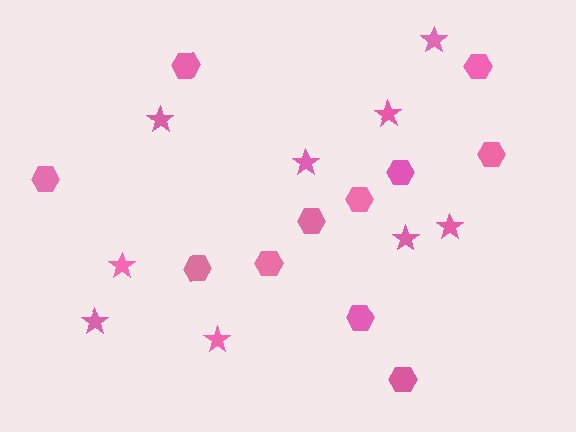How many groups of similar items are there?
There are 2 groups: one group of hexagons (11) and one group of stars (9).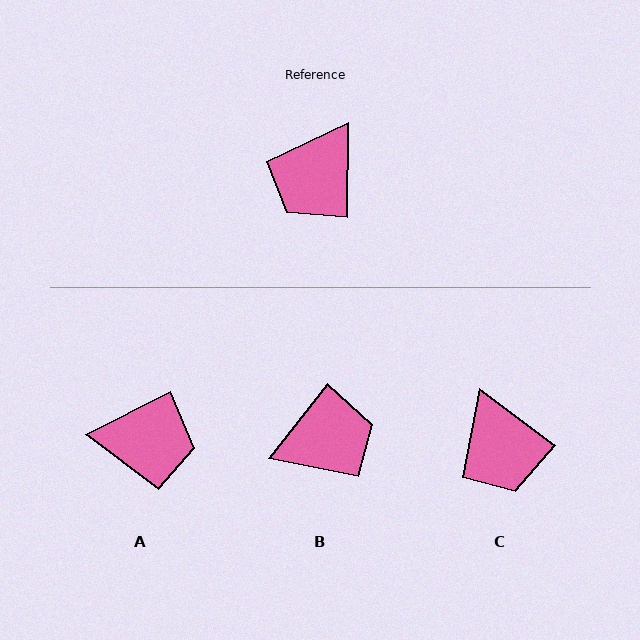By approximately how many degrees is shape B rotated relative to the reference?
Approximately 143 degrees counter-clockwise.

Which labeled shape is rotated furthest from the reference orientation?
B, about 143 degrees away.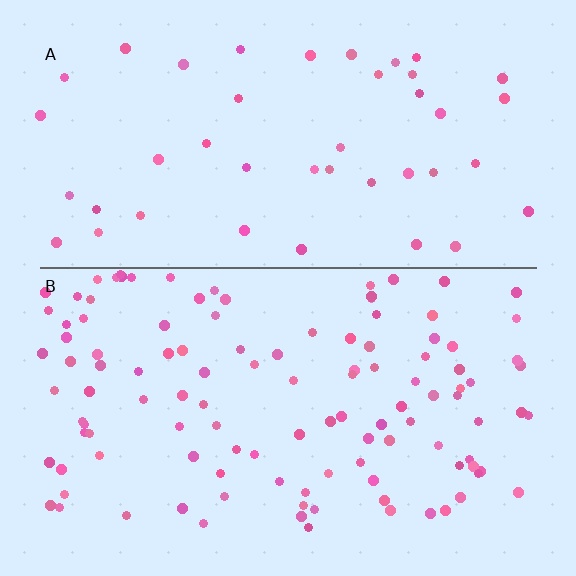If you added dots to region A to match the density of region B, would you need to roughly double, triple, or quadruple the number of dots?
Approximately triple.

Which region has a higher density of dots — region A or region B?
B (the bottom).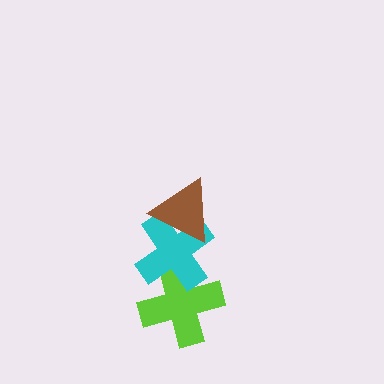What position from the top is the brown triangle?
The brown triangle is 1st from the top.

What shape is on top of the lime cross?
The cyan cross is on top of the lime cross.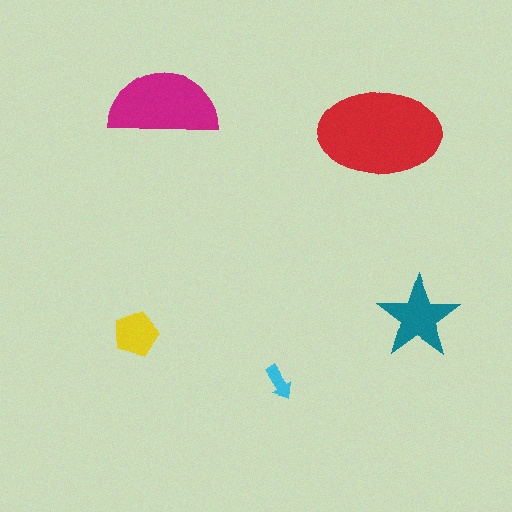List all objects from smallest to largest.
The cyan arrow, the yellow pentagon, the teal star, the magenta semicircle, the red ellipse.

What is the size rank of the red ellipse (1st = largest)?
1st.